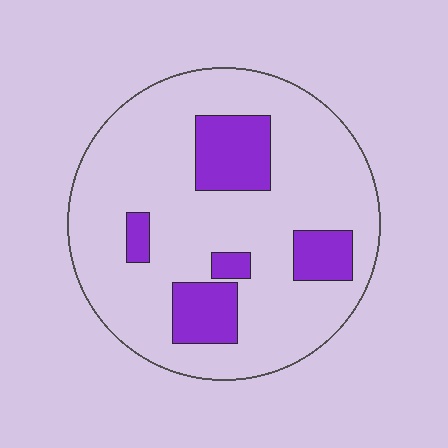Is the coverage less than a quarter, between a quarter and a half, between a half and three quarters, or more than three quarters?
Less than a quarter.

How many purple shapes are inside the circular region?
5.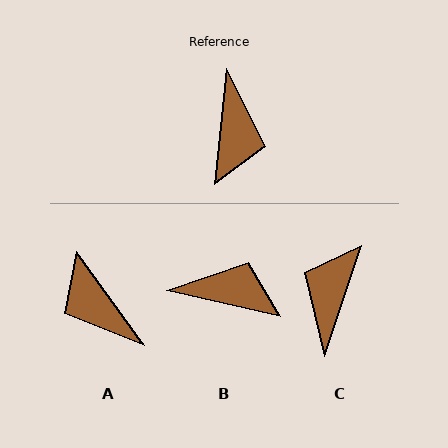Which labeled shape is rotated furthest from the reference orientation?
C, about 168 degrees away.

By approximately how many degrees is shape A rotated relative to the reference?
Approximately 138 degrees clockwise.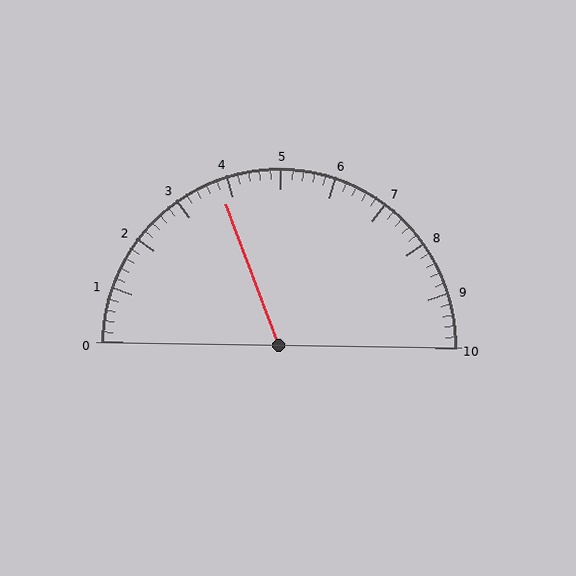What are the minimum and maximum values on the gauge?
The gauge ranges from 0 to 10.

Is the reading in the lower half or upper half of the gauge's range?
The reading is in the lower half of the range (0 to 10).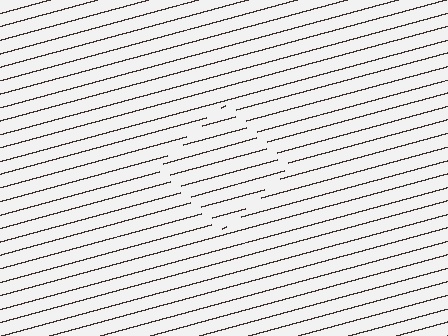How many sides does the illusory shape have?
4 sides — the line-ends trace a square.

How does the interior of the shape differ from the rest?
The interior of the shape contains the same grating, shifted by half a period — the contour is defined by the phase discontinuity where line-ends from the inner and outer gratings abut.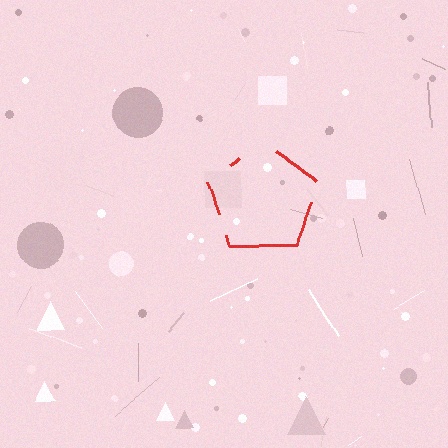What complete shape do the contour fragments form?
The contour fragments form a pentagon.